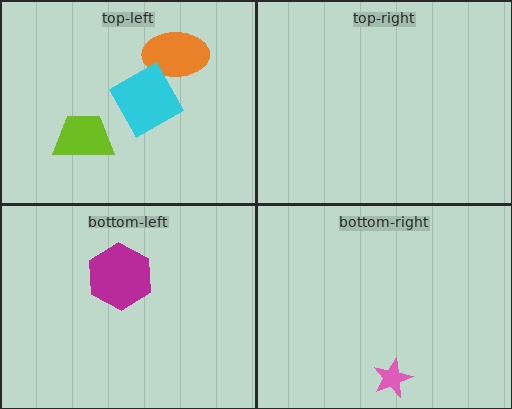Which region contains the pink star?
The bottom-right region.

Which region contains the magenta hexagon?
The bottom-left region.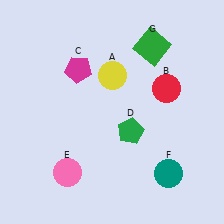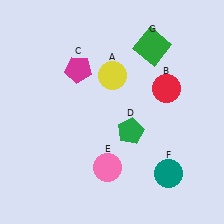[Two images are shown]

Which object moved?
The pink circle (E) moved right.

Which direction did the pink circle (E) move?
The pink circle (E) moved right.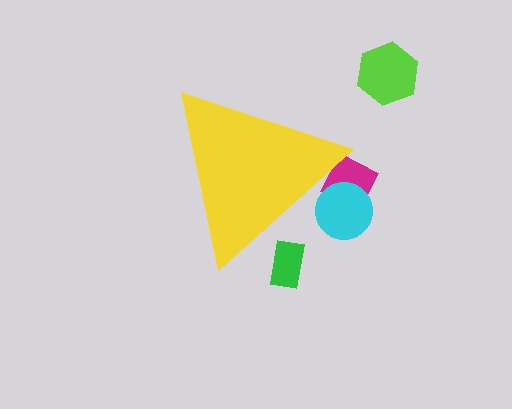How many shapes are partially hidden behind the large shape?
3 shapes are partially hidden.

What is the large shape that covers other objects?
A yellow triangle.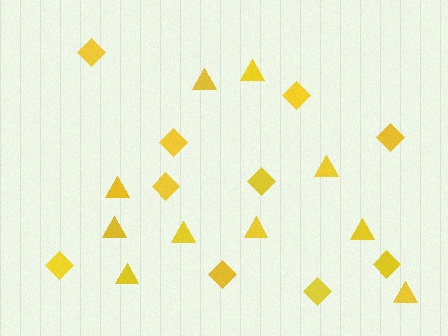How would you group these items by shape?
There are 2 groups: one group of diamonds (10) and one group of triangles (10).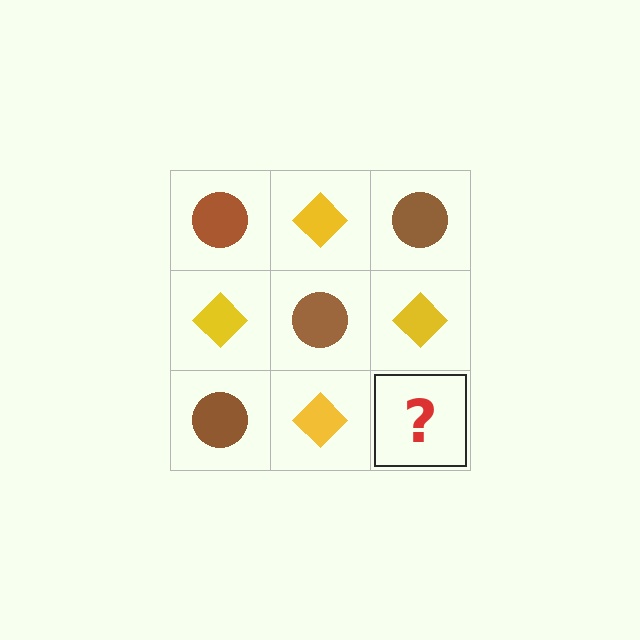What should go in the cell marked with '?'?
The missing cell should contain a brown circle.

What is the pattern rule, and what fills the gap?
The rule is that it alternates brown circle and yellow diamond in a checkerboard pattern. The gap should be filled with a brown circle.